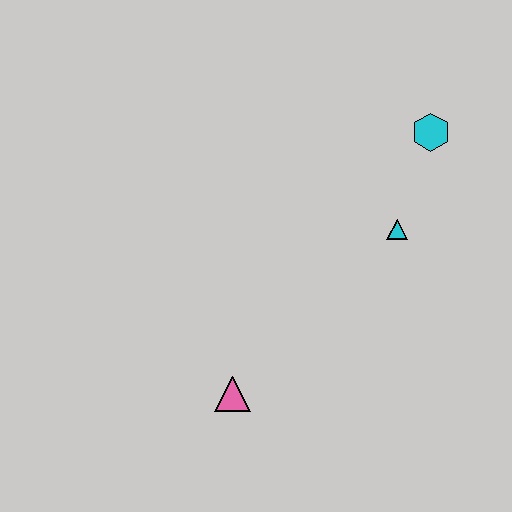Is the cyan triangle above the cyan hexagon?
No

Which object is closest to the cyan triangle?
The cyan hexagon is closest to the cyan triangle.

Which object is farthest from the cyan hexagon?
The pink triangle is farthest from the cyan hexagon.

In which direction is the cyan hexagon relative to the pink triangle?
The cyan hexagon is above the pink triangle.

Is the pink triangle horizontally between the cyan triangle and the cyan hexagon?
No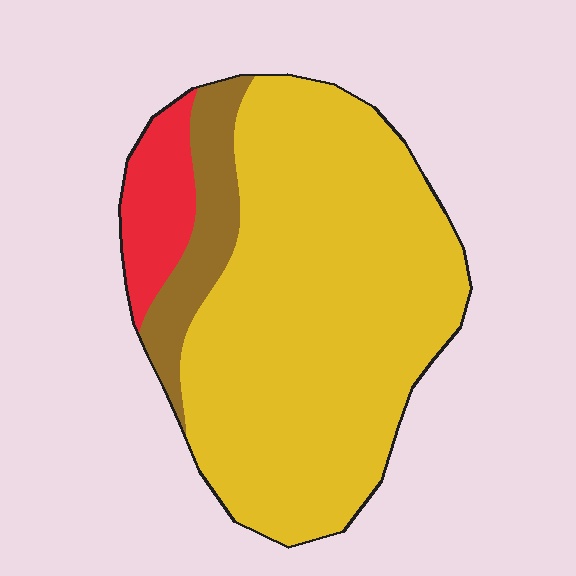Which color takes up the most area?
Yellow, at roughly 80%.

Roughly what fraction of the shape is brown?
Brown takes up less than a quarter of the shape.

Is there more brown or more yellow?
Yellow.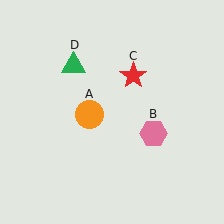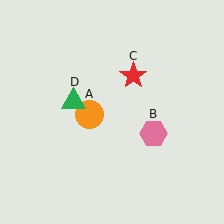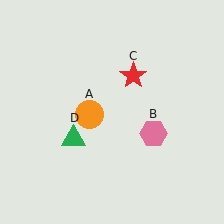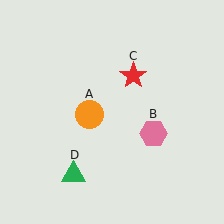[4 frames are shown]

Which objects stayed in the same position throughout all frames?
Orange circle (object A) and pink hexagon (object B) and red star (object C) remained stationary.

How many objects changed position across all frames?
1 object changed position: green triangle (object D).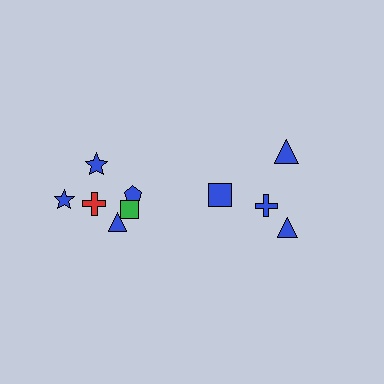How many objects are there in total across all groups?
There are 10 objects.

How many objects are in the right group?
There are 4 objects.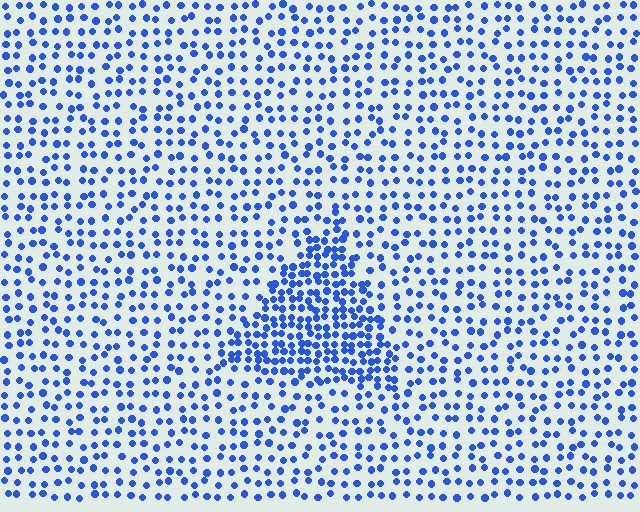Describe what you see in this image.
The image contains small blue elements arranged at two different densities. A triangle-shaped region is visible where the elements are more densely packed than the surrounding area.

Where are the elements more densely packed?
The elements are more densely packed inside the triangle boundary.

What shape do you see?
I see a triangle.